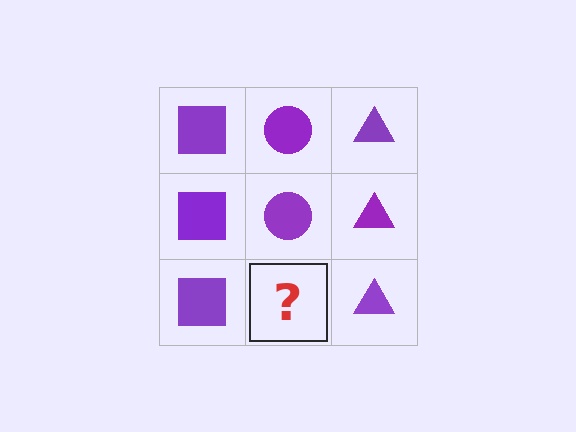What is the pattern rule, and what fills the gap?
The rule is that each column has a consistent shape. The gap should be filled with a purple circle.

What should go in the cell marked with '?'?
The missing cell should contain a purple circle.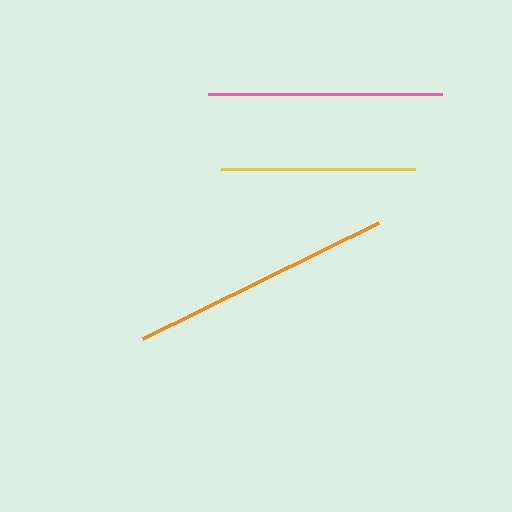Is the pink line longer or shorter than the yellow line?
The pink line is longer than the yellow line.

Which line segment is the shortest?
The yellow line is the shortest at approximately 193 pixels.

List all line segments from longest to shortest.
From longest to shortest: orange, pink, yellow.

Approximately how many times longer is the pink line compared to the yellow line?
The pink line is approximately 1.2 times the length of the yellow line.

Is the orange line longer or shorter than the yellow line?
The orange line is longer than the yellow line.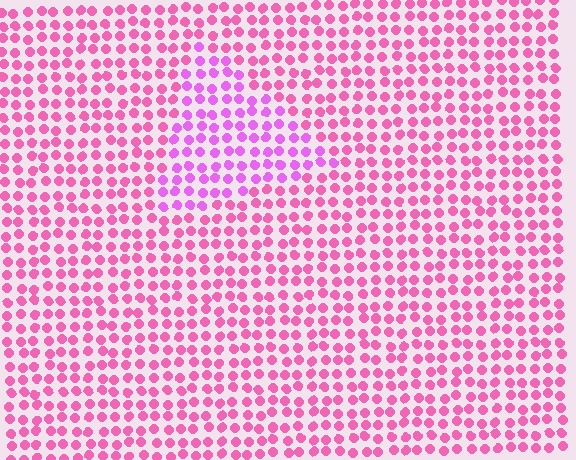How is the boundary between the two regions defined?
The boundary is defined purely by a slight shift in hue (about 29 degrees). Spacing, size, and orientation are identical on both sides.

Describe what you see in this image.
The image is filled with small pink elements in a uniform arrangement. A triangle-shaped region is visible where the elements are tinted to a slightly different hue, forming a subtle color boundary.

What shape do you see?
I see a triangle.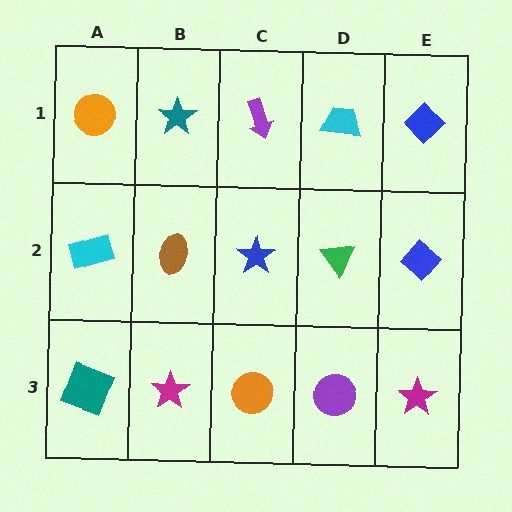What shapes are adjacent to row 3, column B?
A brown ellipse (row 2, column B), a teal square (row 3, column A), an orange circle (row 3, column C).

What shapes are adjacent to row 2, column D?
A cyan trapezoid (row 1, column D), a purple circle (row 3, column D), a blue star (row 2, column C), a blue diamond (row 2, column E).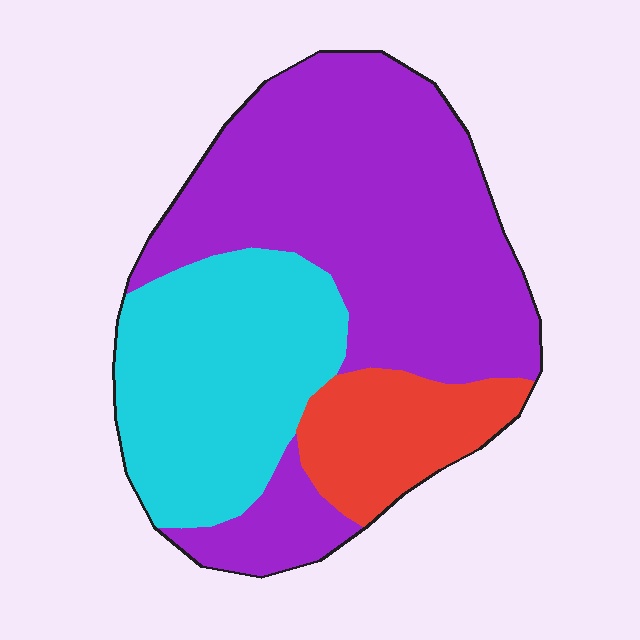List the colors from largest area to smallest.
From largest to smallest: purple, cyan, red.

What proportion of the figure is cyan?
Cyan takes up between a sixth and a third of the figure.